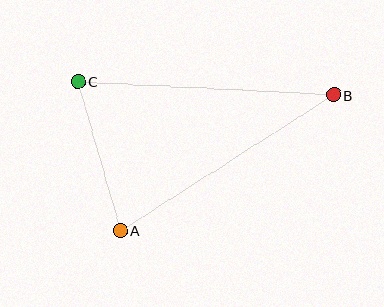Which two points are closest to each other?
Points A and C are closest to each other.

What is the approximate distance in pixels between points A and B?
The distance between A and B is approximately 253 pixels.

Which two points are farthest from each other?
Points B and C are farthest from each other.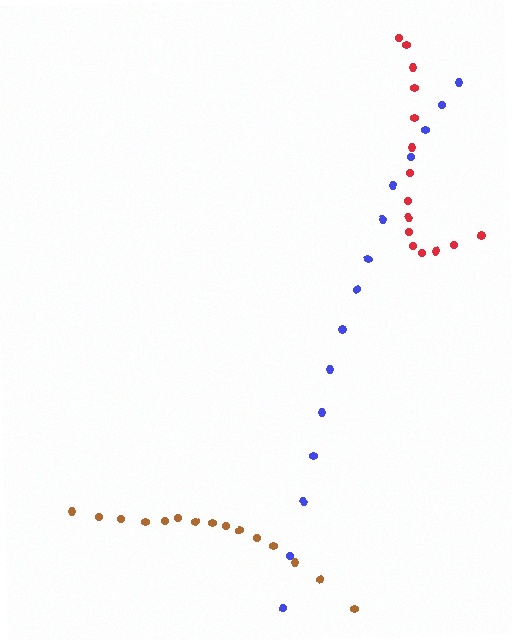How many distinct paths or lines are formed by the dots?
There are 3 distinct paths.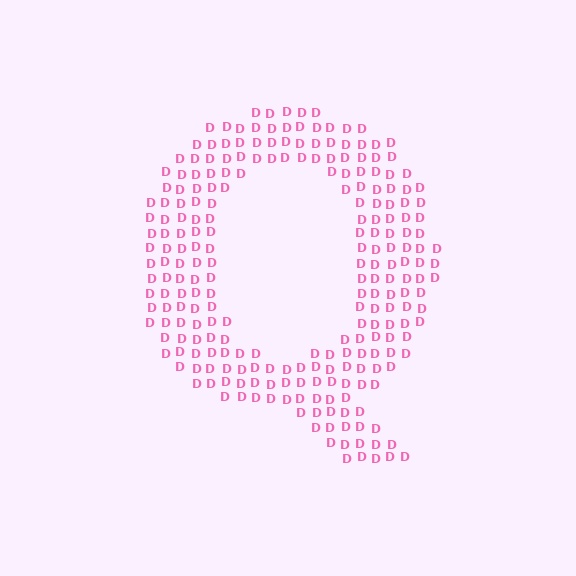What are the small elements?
The small elements are letter D's.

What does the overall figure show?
The overall figure shows the letter Q.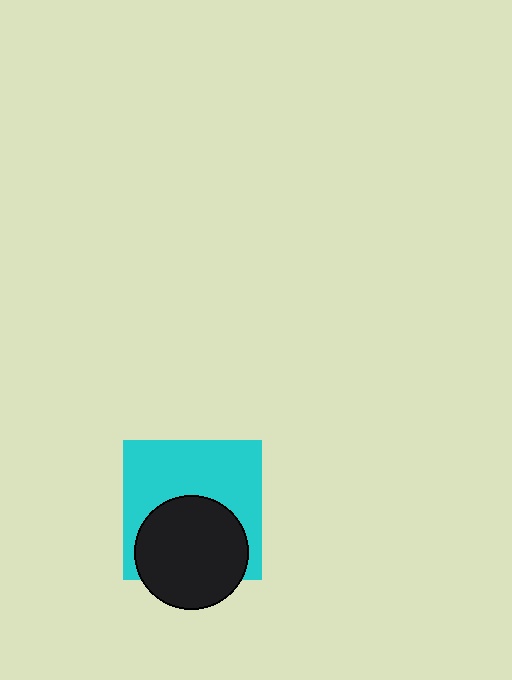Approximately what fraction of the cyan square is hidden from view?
Roughly 42% of the cyan square is hidden behind the black circle.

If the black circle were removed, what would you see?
You would see the complete cyan square.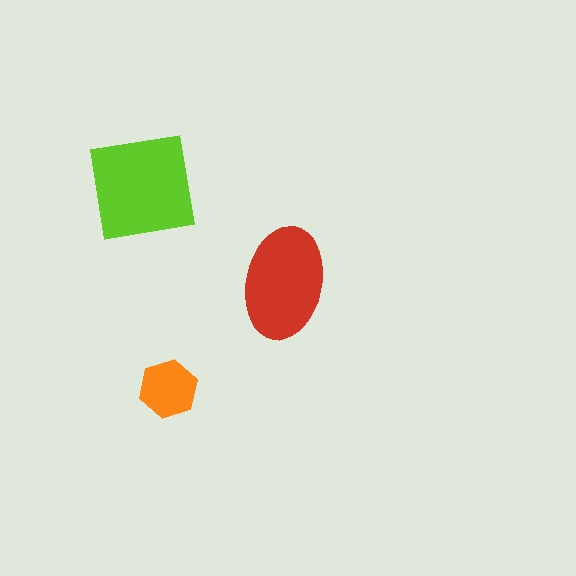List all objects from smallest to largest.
The orange hexagon, the red ellipse, the lime square.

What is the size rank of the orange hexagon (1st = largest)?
3rd.